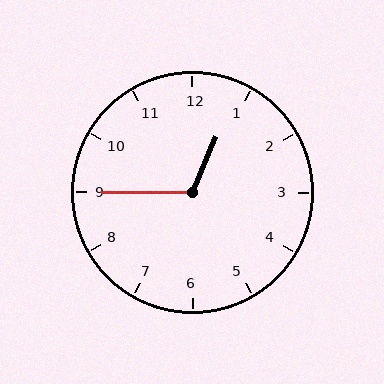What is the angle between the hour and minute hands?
Approximately 112 degrees.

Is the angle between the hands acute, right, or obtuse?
It is obtuse.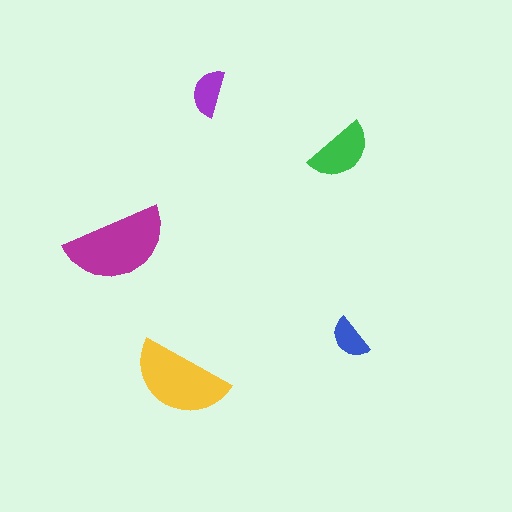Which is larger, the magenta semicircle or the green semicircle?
The magenta one.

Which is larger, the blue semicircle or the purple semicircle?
The purple one.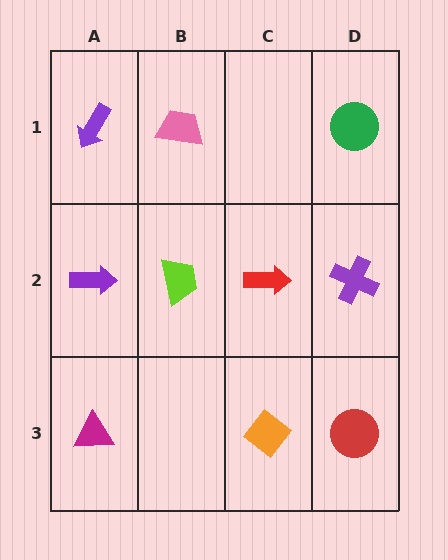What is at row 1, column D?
A green circle.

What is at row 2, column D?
A purple cross.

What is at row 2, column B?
A lime trapezoid.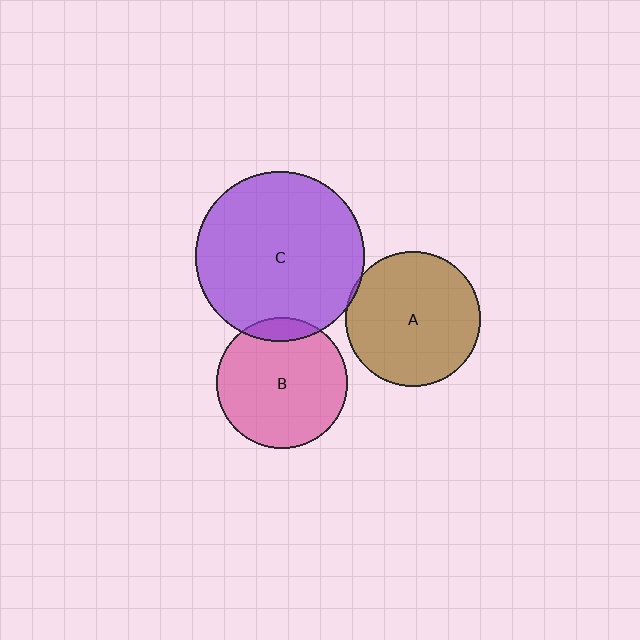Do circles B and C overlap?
Yes.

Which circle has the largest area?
Circle C (purple).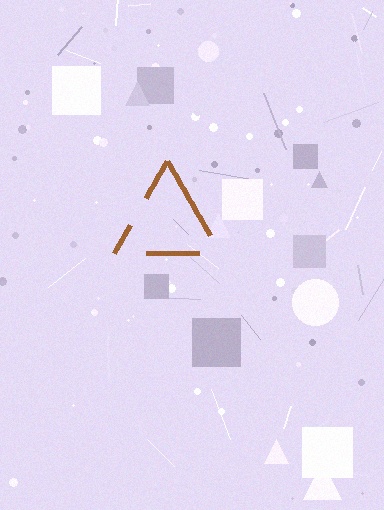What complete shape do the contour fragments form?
The contour fragments form a triangle.